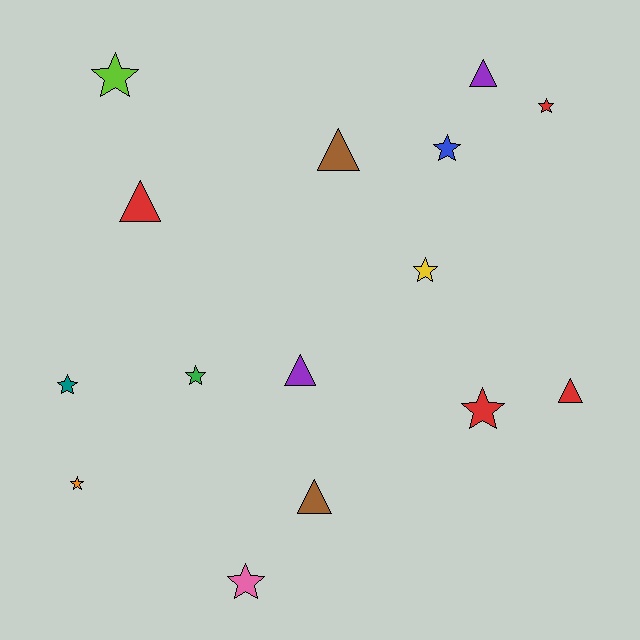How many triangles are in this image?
There are 6 triangles.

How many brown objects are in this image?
There are 2 brown objects.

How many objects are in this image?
There are 15 objects.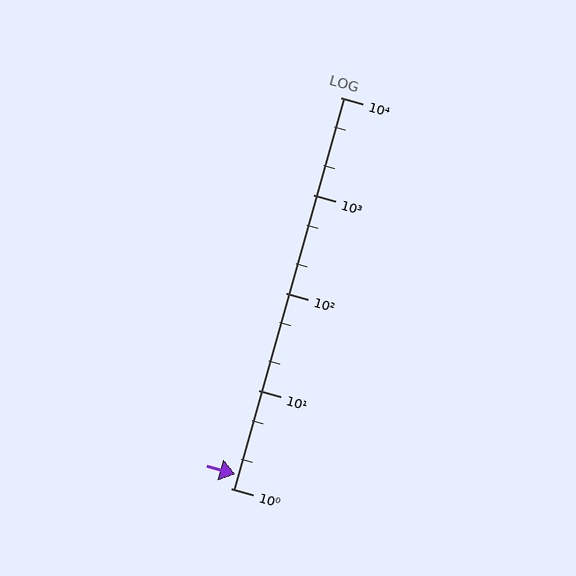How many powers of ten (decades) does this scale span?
The scale spans 4 decades, from 1 to 10000.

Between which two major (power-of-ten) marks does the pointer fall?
The pointer is between 1 and 10.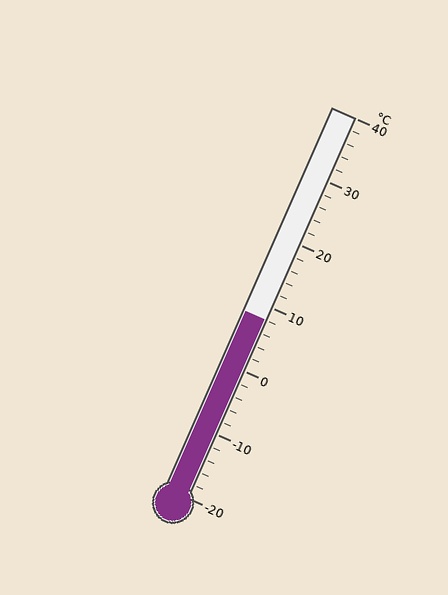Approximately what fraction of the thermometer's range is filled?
The thermometer is filled to approximately 45% of its range.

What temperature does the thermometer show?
The thermometer shows approximately 8°C.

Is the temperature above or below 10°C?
The temperature is below 10°C.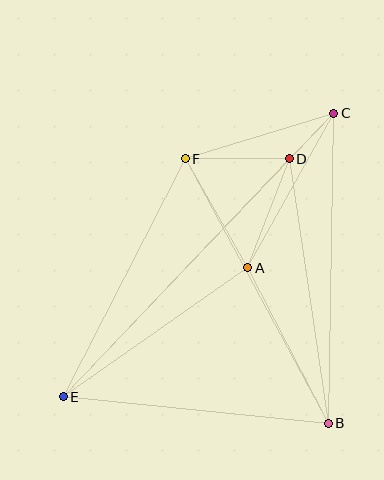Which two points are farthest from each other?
Points C and E are farthest from each other.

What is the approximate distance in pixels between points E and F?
The distance between E and F is approximately 268 pixels.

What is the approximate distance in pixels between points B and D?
The distance between B and D is approximately 267 pixels.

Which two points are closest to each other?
Points C and D are closest to each other.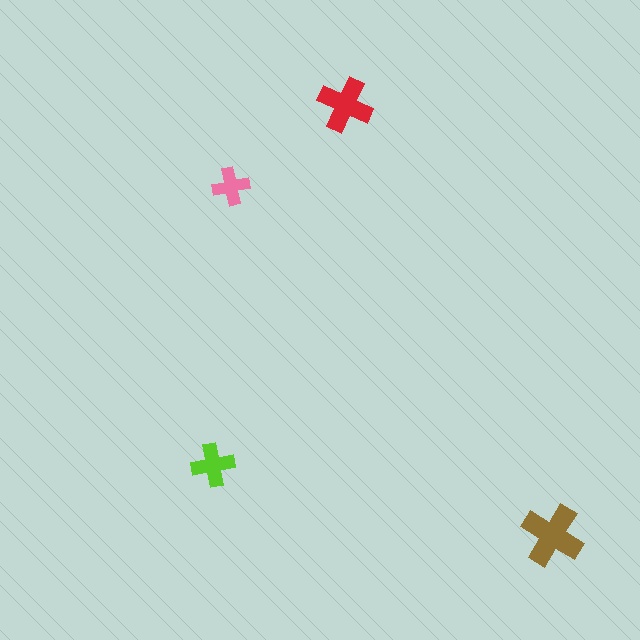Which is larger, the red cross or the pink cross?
The red one.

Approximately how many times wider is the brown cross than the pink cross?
About 1.5 times wider.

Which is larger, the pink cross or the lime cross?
The lime one.